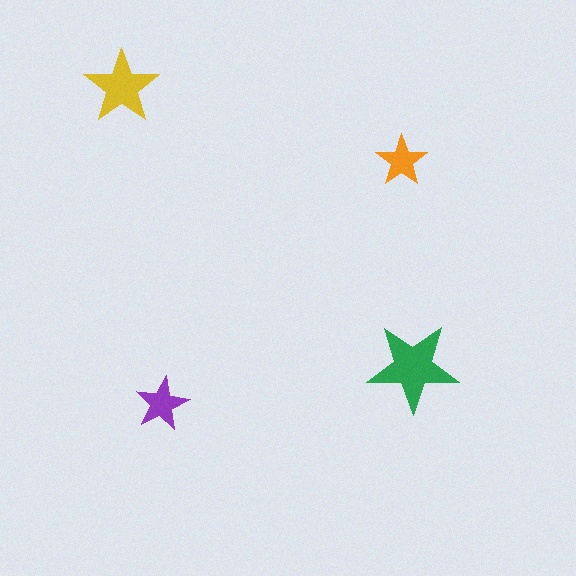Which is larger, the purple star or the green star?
The green one.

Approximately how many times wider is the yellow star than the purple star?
About 1.5 times wider.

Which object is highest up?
The yellow star is topmost.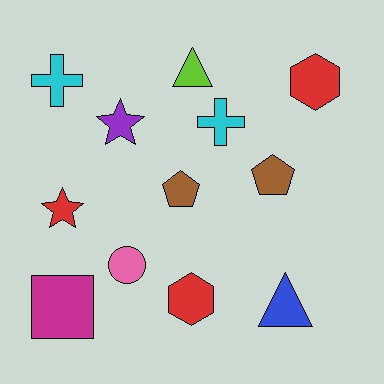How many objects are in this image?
There are 12 objects.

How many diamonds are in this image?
There are no diamonds.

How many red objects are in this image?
There are 3 red objects.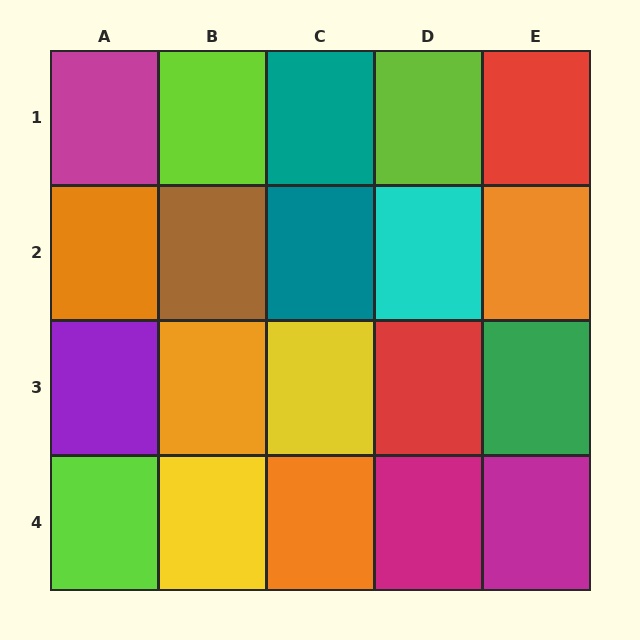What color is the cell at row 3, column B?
Orange.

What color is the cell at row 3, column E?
Green.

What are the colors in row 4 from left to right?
Lime, yellow, orange, magenta, magenta.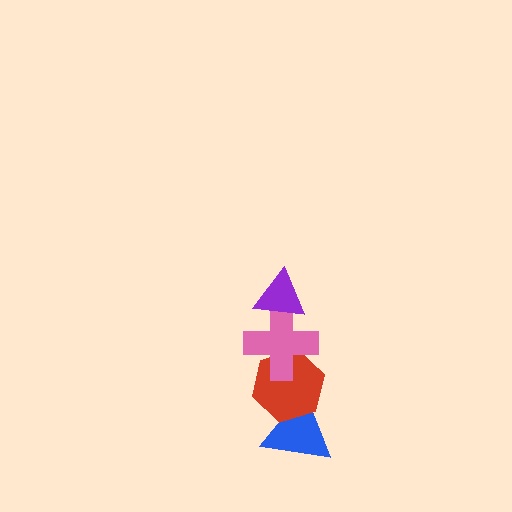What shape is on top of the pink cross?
The purple triangle is on top of the pink cross.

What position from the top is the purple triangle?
The purple triangle is 1st from the top.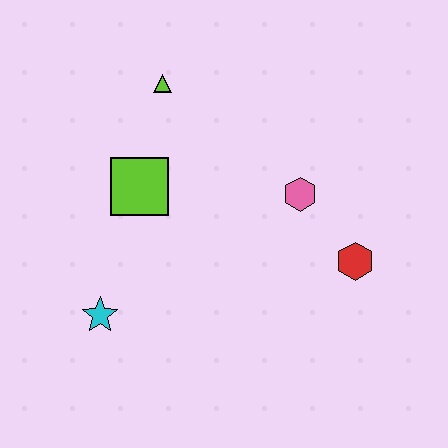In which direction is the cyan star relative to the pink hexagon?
The cyan star is to the left of the pink hexagon.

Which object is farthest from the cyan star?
The red hexagon is farthest from the cyan star.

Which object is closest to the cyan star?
The lime square is closest to the cyan star.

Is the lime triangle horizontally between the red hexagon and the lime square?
Yes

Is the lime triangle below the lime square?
No